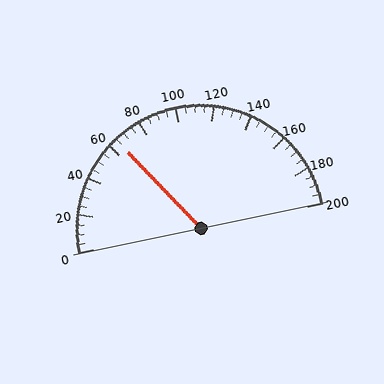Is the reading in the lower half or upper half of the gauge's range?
The reading is in the lower half of the range (0 to 200).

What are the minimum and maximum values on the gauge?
The gauge ranges from 0 to 200.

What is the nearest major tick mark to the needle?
The nearest major tick mark is 60.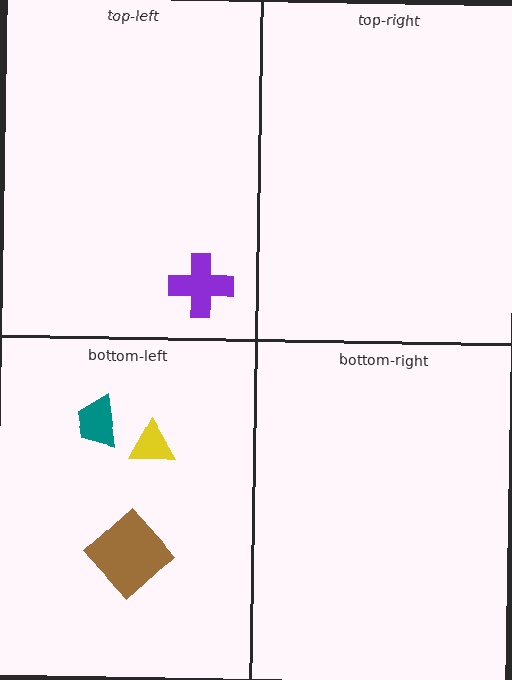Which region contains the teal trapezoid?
The bottom-left region.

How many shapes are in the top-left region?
1.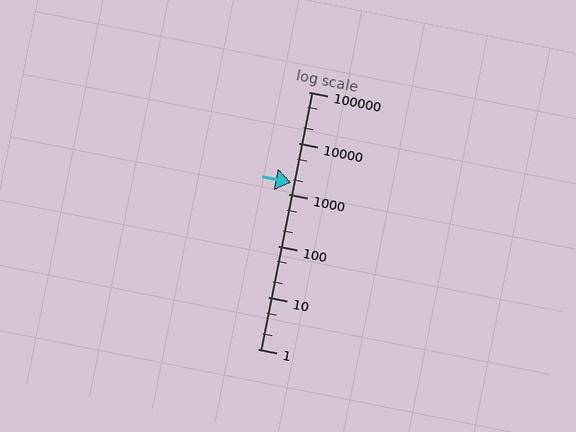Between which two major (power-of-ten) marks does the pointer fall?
The pointer is between 1000 and 10000.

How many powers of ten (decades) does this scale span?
The scale spans 5 decades, from 1 to 100000.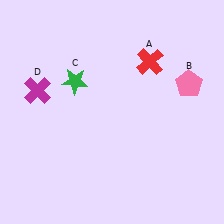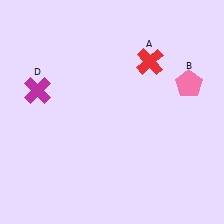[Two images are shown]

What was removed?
The green star (C) was removed in Image 2.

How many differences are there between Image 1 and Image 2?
There is 1 difference between the two images.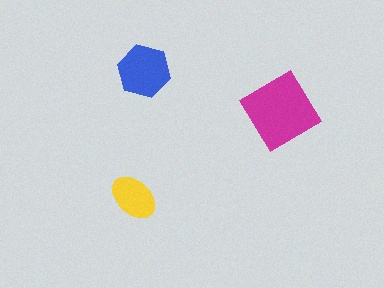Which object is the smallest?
The yellow ellipse.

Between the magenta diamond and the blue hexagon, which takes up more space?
The magenta diamond.